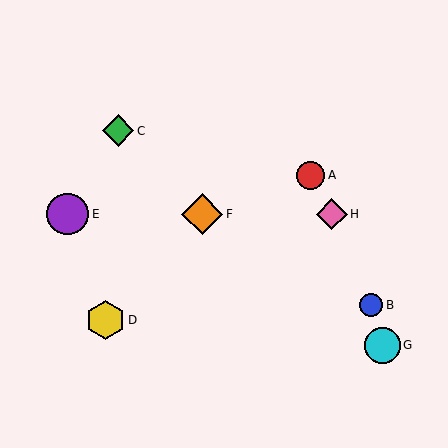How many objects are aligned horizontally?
3 objects (E, F, H) are aligned horizontally.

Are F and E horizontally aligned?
Yes, both are at y≈214.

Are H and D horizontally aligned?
No, H is at y≈214 and D is at y≈320.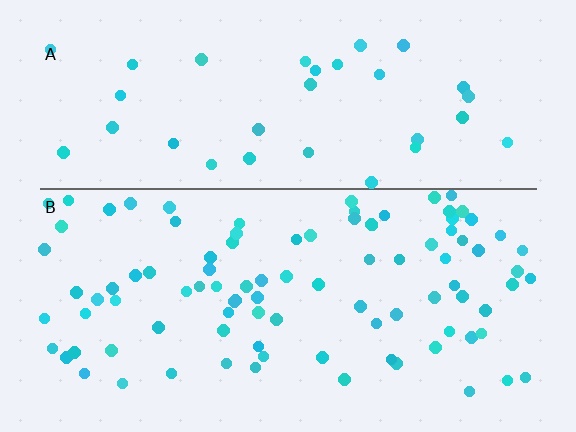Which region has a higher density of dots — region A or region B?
B (the bottom).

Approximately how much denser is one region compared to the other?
Approximately 2.6× — region B over region A.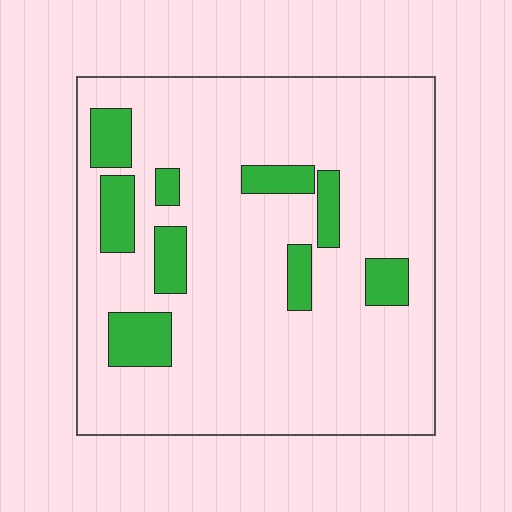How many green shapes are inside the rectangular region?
9.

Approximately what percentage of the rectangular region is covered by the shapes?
Approximately 15%.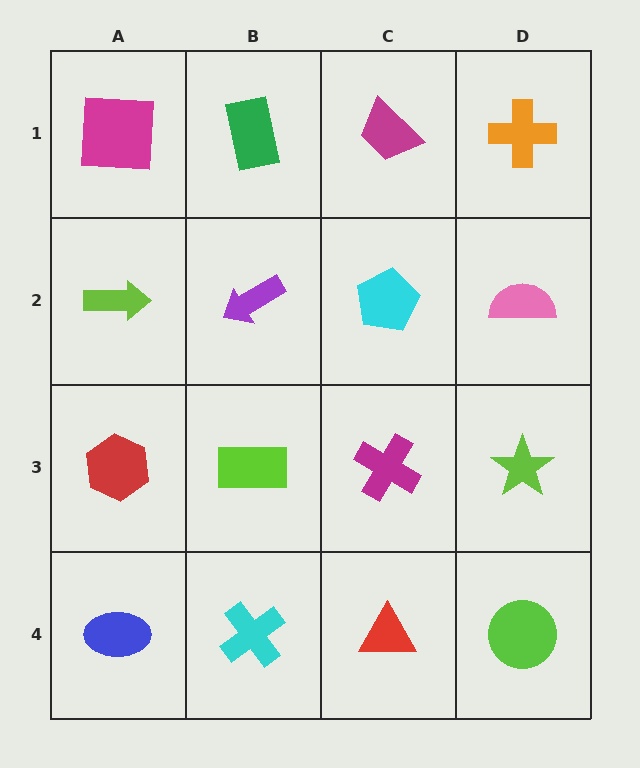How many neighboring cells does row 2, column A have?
3.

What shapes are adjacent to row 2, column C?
A magenta trapezoid (row 1, column C), a magenta cross (row 3, column C), a purple arrow (row 2, column B), a pink semicircle (row 2, column D).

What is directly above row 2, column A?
A magenta square.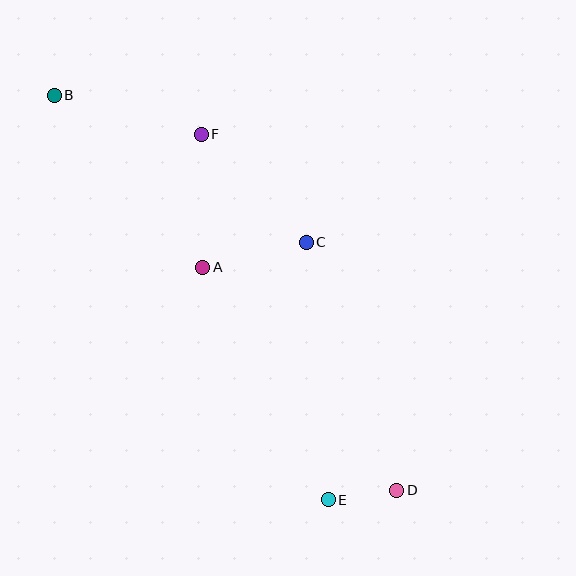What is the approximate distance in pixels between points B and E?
The distance between B and E is approximately 489 pixels.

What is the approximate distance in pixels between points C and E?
The distance between C and E is approximately 259 pixels.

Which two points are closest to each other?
Points D and E are closest to each other.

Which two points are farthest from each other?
Points B and D are farthest from each other.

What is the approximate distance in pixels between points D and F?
The distance between D and F is approximately 406 pixels.